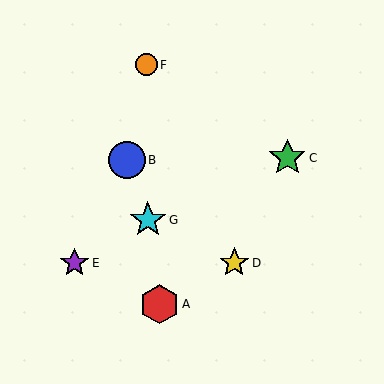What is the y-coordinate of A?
Object A is at y≈304.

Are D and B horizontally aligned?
No, D is at y≈263 and B is at y≈160.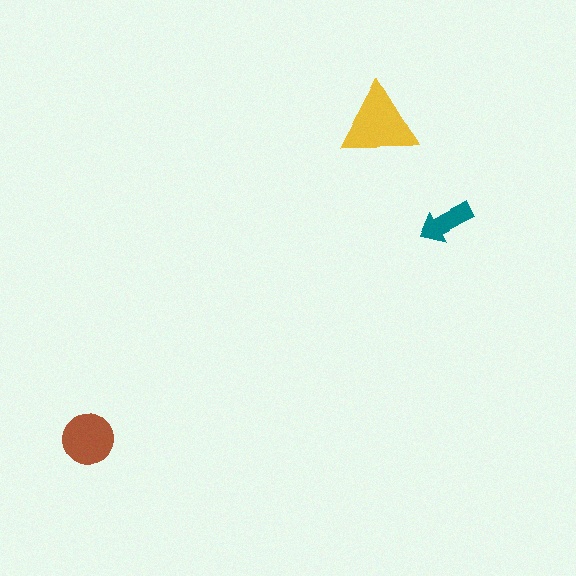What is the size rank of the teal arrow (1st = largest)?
3rd.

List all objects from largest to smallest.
The yellow triangle, the brown circle, the teal arrow.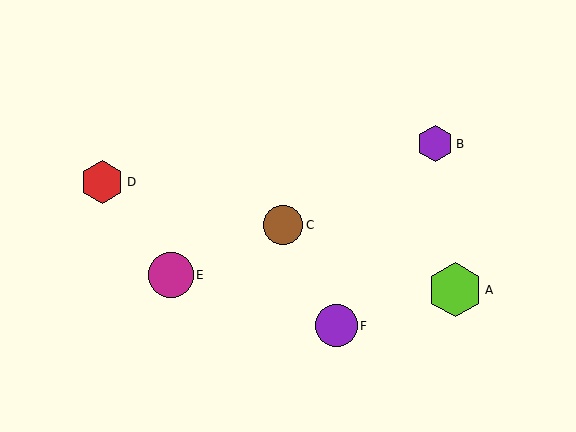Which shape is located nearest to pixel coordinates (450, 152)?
The purple hexagon (labeled B) at (435, 144) is nearest to that location.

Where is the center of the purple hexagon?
The center of the purple hexagon is at (435, 144).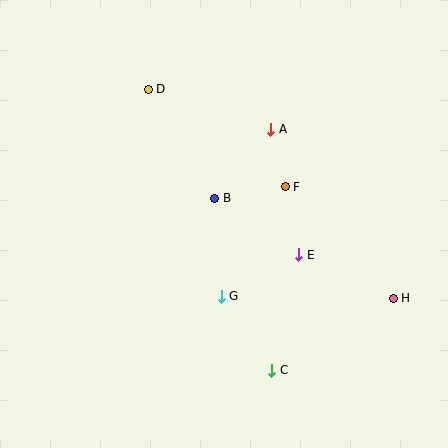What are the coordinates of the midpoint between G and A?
The midpoint between G and A is at (246, 213).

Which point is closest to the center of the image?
Point B at (215, 198) is closest to the center.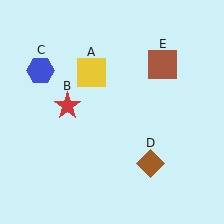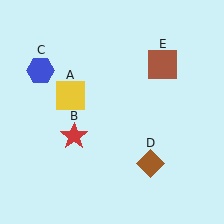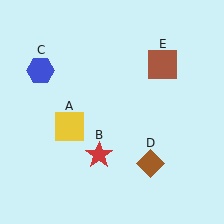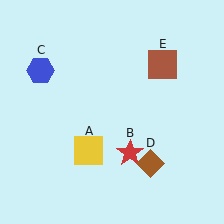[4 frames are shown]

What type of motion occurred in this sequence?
The yellow square (object A), red star (object B) rotated counterclockwise around the center of the scene.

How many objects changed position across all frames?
2 objects changed position: yellow square (object A), red star (object B).